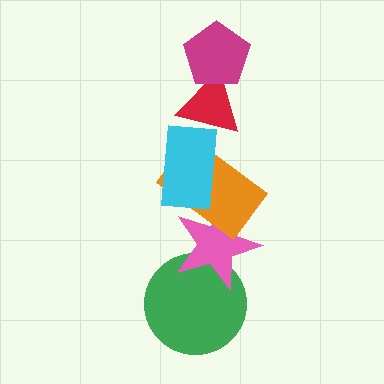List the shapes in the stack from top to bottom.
From top to bottom: the magenta pentagon, the red triangle, the cyan rectangle, the orange rectangle, the pink star, the green circle.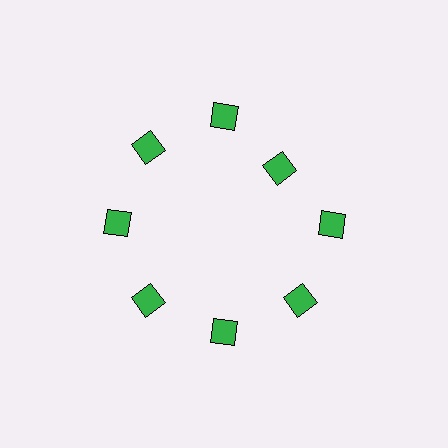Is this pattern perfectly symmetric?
No. The 8 green diamonds are arranged in a ring, but one element near the 2 o'clock position is pulled inward toward the center, breaking the 8-fold rotational symmetry.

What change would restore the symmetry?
The symmetry would be restored by moving it outward, back onto the ring so that all 8 diamonds sit at equal angles and equal distance from the center.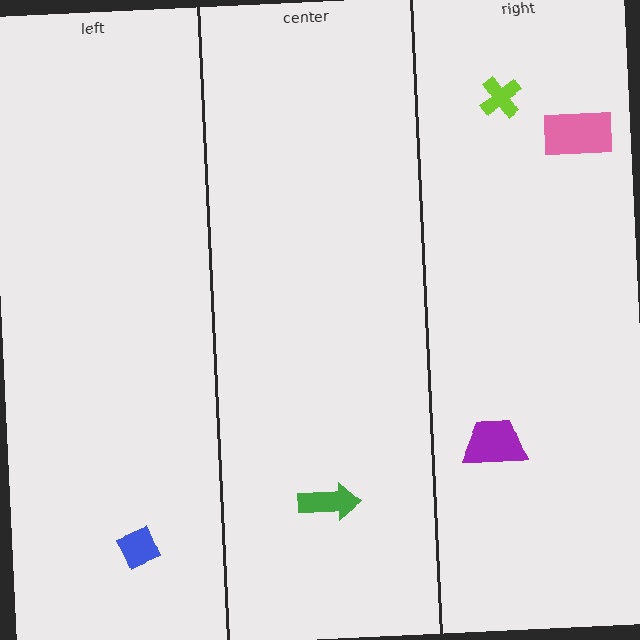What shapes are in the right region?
The pink rectangle, the purple trapezoid, the lime cross.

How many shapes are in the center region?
1.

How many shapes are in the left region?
1.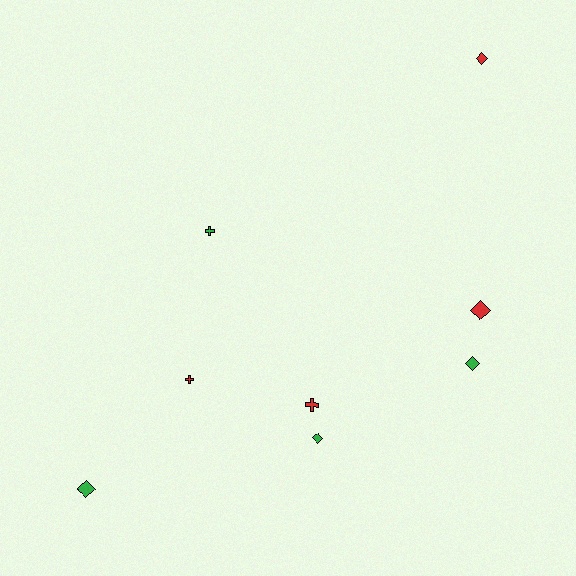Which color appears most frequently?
Red, with 4 objects.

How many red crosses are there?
There are 2 red crosses.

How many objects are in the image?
There are 8 objects.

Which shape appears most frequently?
Diamond, with 5 objects.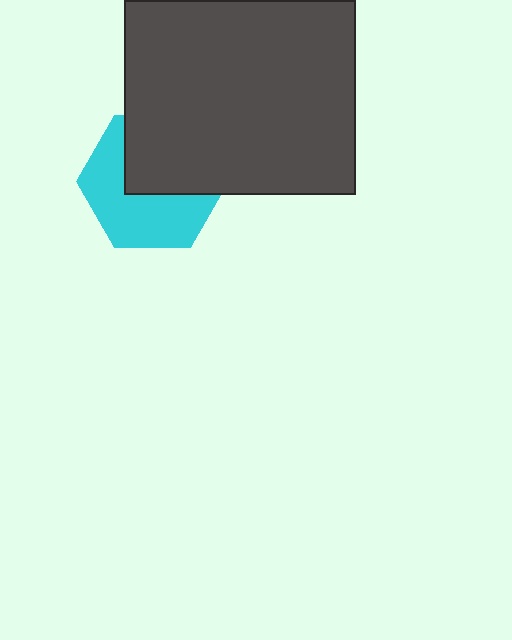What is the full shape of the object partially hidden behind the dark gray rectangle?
The partially hidden object is a cyan hexagon.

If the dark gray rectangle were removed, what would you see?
You would see the complete cyan hexagon.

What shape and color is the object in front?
The object in front is a dark gray rectangle.